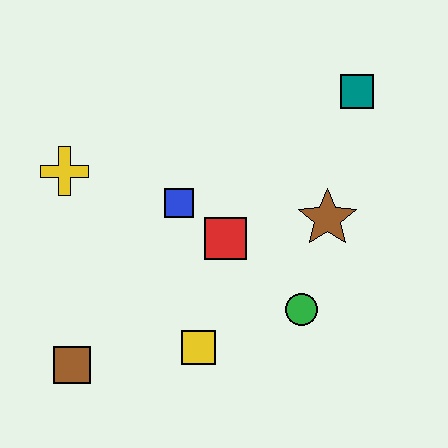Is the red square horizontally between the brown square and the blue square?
No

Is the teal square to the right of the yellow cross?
Yes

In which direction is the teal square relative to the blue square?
The teal square is to the right of the blue square.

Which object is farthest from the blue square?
The teal square is farthest from the blue square.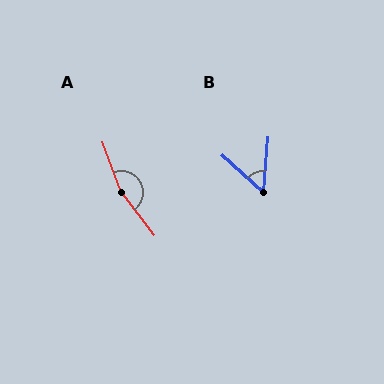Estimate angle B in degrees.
Approximately 53 degrees.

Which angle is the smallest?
B, at approximately 53 degrees.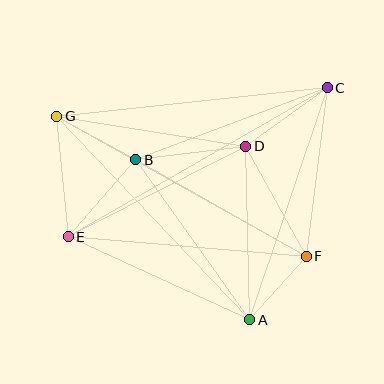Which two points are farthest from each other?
Points C and E are farthest from each other.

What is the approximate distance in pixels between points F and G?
The distance between F and G is approximately 286 pixels.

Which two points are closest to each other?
Points A and F are closest to each other.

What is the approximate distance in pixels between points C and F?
The distance between C and F is approximately 170 pixels.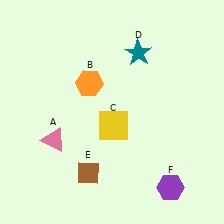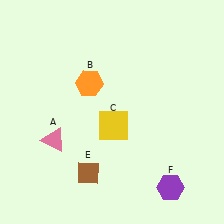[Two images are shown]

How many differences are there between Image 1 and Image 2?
There is 1 difference between the two images.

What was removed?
The teal star (D) was removed in Image 2.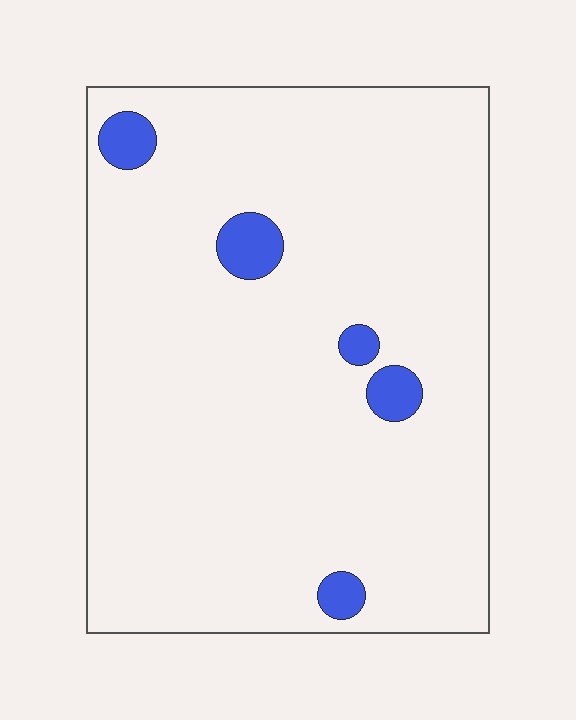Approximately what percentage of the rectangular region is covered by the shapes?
Approximately 5%.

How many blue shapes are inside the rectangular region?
5.